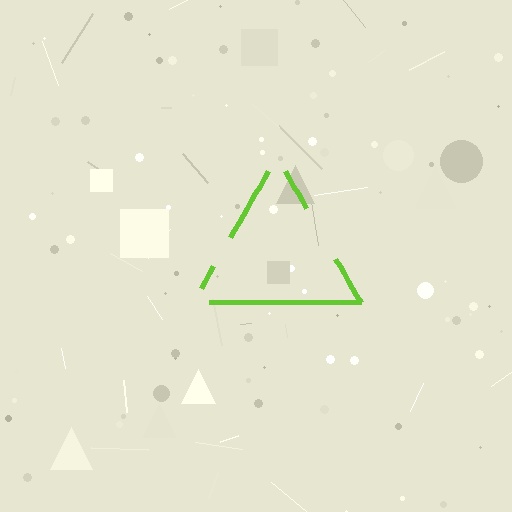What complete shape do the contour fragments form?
The contour fragments form a triangle.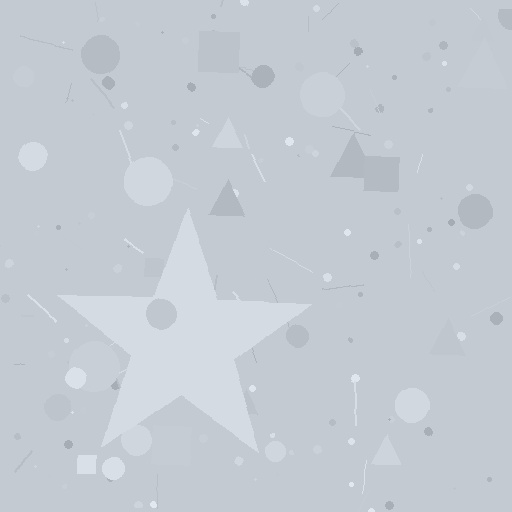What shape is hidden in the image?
A star is hidden in the image.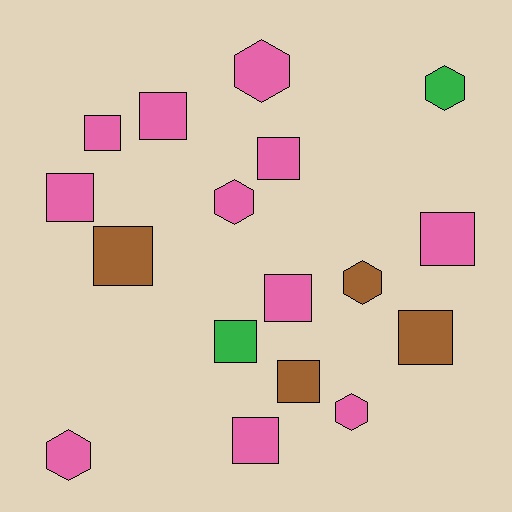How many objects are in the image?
There are 17 objects.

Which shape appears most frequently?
Square, with 11 objects.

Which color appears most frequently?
Pink, with 11 objects.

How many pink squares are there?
There are 7 pink squares.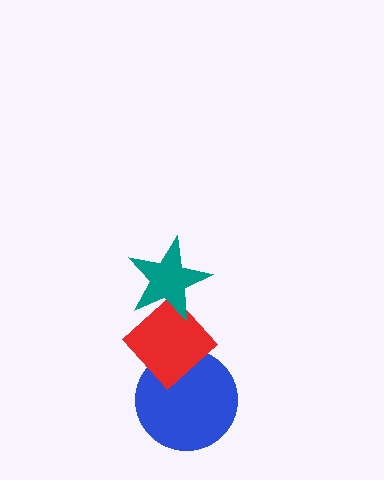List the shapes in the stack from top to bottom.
From top to bottom: the teal star, the red diamond, the blue circle.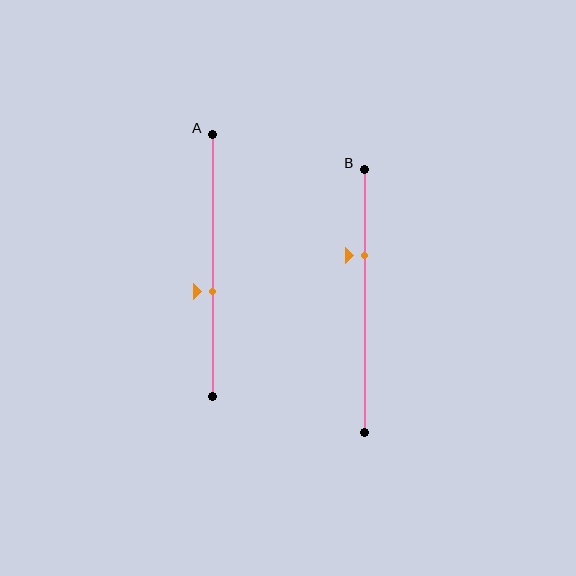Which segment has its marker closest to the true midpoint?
Segment A has its marker closest to the true midpoint.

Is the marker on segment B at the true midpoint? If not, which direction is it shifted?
No, the marker on segment B is shifted upward by about 17% of the segment length.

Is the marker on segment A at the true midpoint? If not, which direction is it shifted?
No, the marker on segment A is shifted downward by about 10% of the segment length.